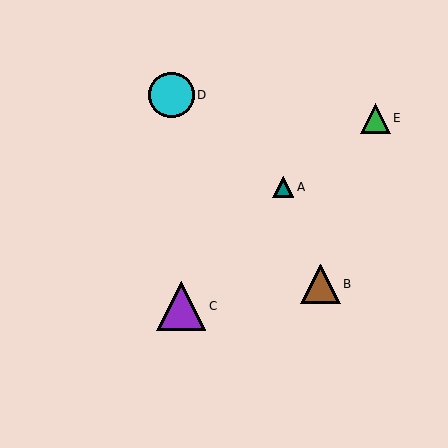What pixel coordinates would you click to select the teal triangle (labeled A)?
Click at (283, 187) to select the teal triangle A.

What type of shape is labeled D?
Shape D is a cyan circle.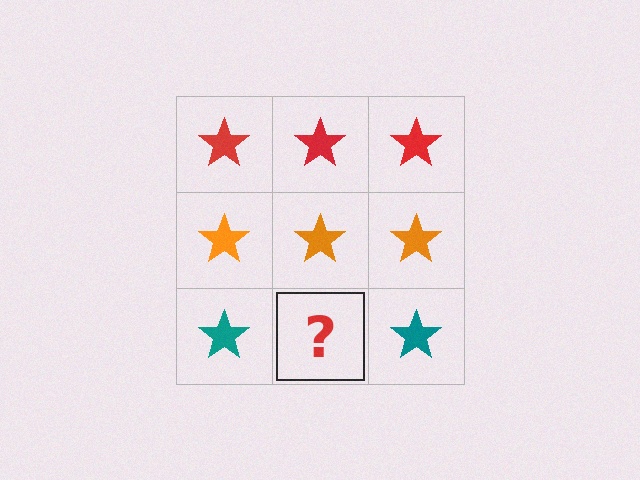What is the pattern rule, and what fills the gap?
The rule is that each row has a consistent color. The gap should be filled with a teal star.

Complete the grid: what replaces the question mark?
The question mark should be replaced with a teal star.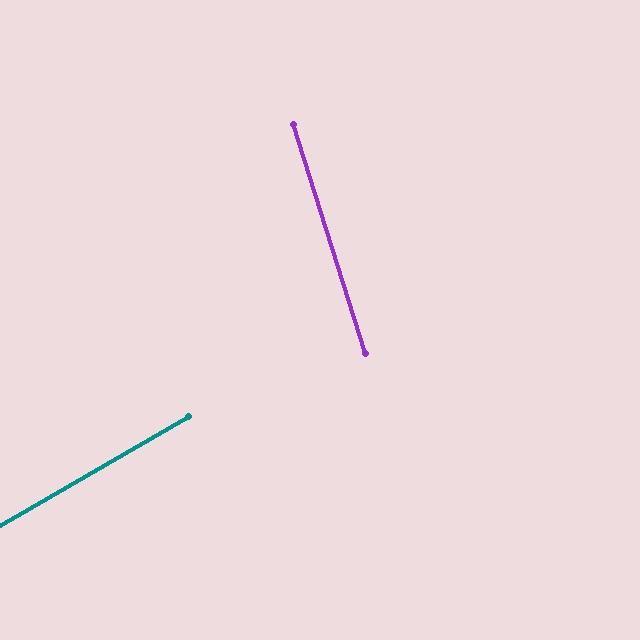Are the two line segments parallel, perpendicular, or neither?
Neither parallel nor perpendicular — they differ by about 77°.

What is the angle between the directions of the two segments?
Approximately 77 degrees.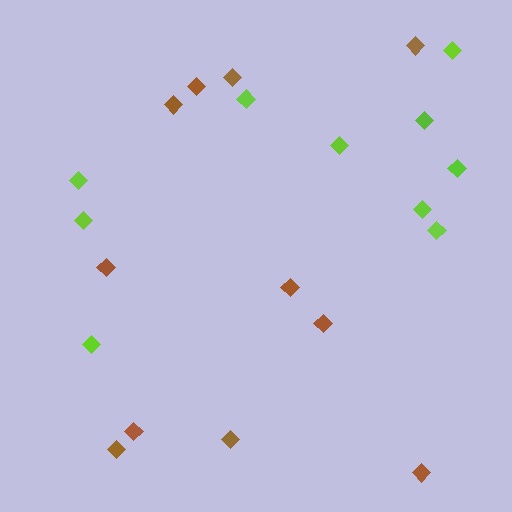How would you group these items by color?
There are 2 groups: one group of brown diamonds (11) and one group of lime diamonds (10).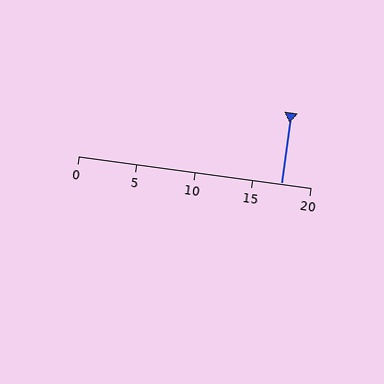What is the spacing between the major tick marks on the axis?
The major ticks are spaced 5 apart.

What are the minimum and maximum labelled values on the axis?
The axis runs from 0 to 20.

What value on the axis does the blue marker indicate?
The marker indicates approximately 17.5.